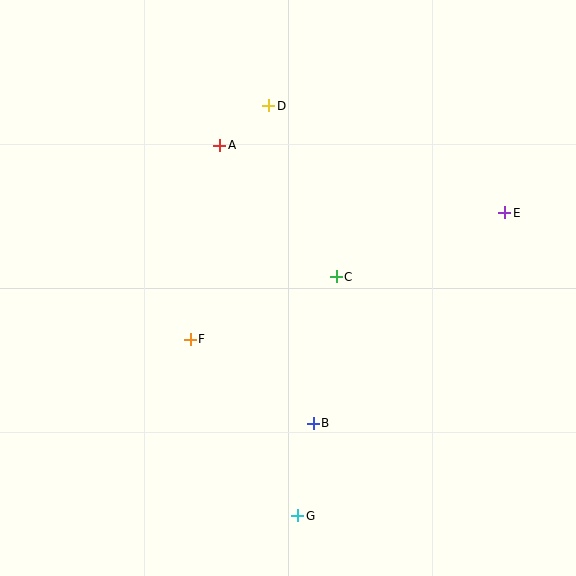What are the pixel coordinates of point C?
Point C is at (336, 277).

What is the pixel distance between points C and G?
The distance between C and G is 242 pixels.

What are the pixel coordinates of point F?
Point F is at (190, 339).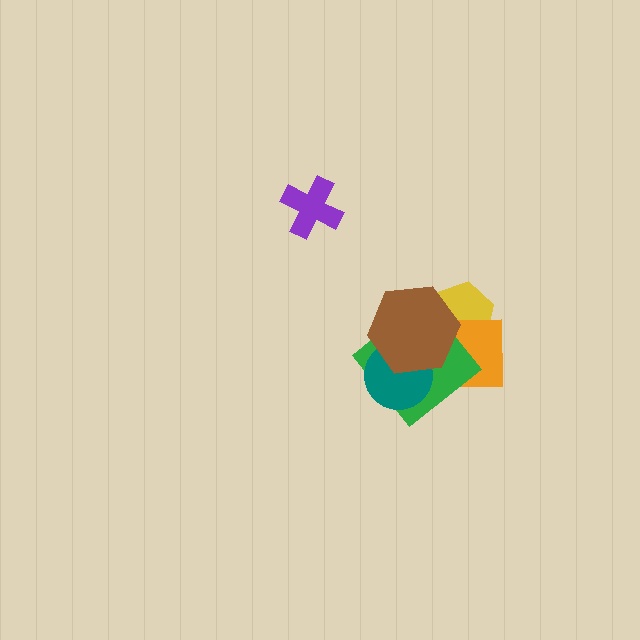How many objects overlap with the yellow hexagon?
3 objects overlap with the yellow hexagon.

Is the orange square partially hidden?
Yes, it is partially covered by another shape.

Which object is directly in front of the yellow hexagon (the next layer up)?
The orange square is directly in front of the yellow hexagon.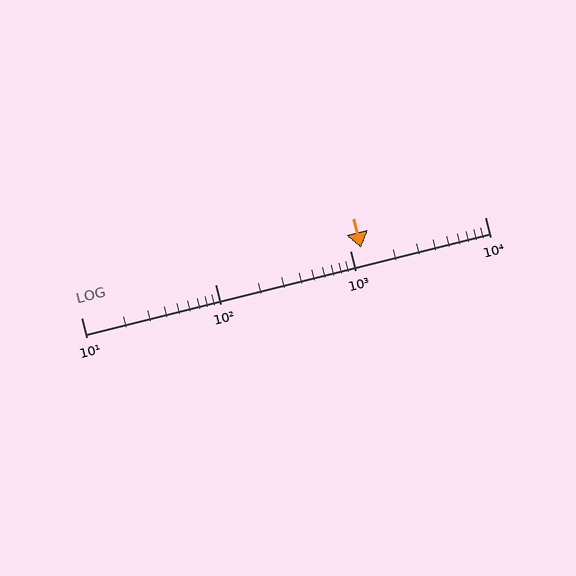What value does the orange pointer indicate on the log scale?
The pointer indicates approximately 1200.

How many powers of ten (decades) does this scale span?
The scale spans 3 decades, from 10 to 10000.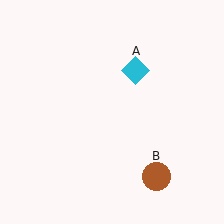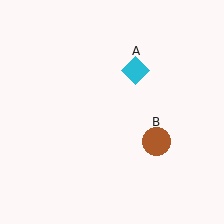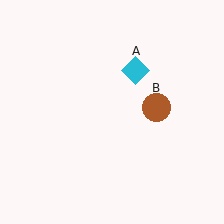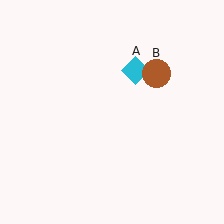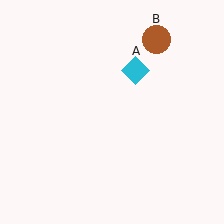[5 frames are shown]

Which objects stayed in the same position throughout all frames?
Cyan diamond (object A) remained stationary.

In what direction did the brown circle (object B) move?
The brown circle (object B) moved up.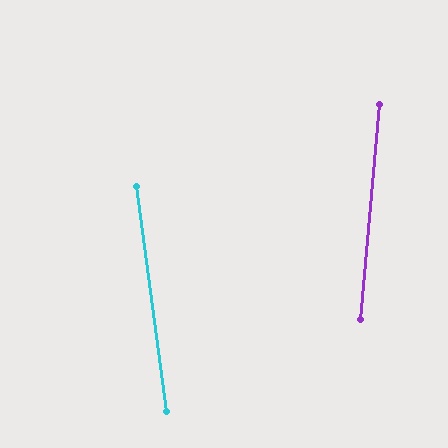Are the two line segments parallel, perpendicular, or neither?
Neither parallel nor perpendicular — they differ by about 12°.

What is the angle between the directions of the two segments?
Approximately 12 degrees.